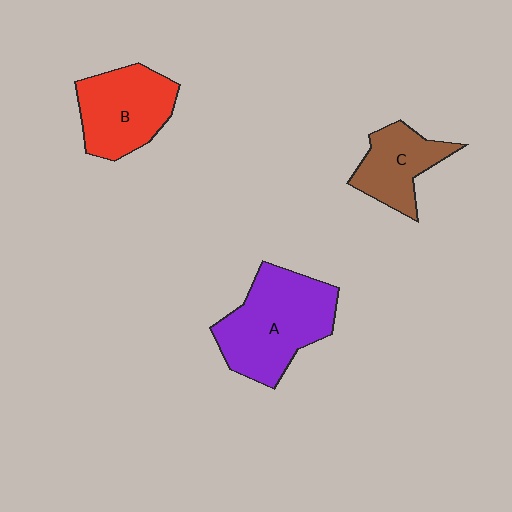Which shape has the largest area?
Shape A (purple).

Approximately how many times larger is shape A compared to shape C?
Approximately 1.8 times.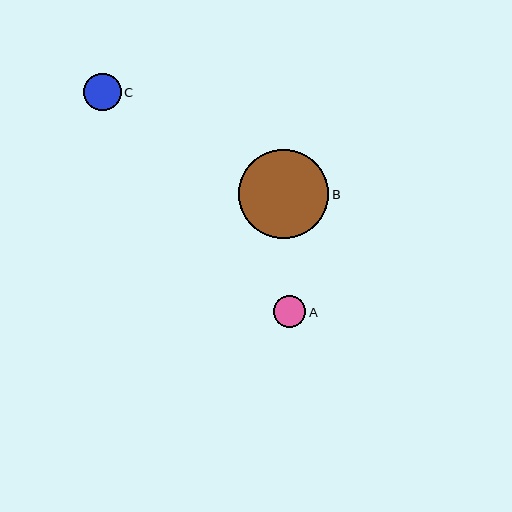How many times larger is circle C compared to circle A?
Circle C is approximately 1.2 times the size of circle A.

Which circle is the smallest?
Circle A is the smallest with a size of approximately 32 pixels.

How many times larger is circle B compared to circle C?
Circle B is approximately 2.4 times the size of circle C.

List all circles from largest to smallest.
From largest to smallest: B, C, A.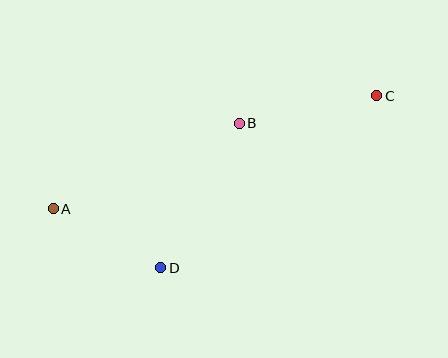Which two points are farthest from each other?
Points A and C are farthest from each other.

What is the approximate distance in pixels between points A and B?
The distance between A and B is approximately 205 pixels.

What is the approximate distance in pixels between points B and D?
The distance between B and D is approximately 164 pixels.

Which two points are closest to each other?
Points A and D are closest to each other.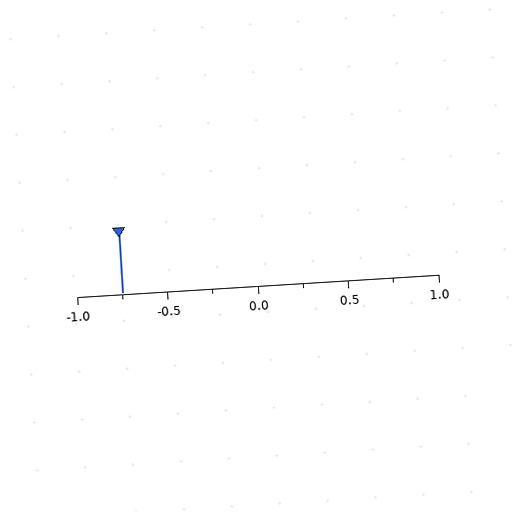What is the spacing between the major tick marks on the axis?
The major ticks are spaced 0.5 apart.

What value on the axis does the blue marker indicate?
The marker indicates approximately -0.75.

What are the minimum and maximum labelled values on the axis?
The axis runs from -1.0 to 1.0.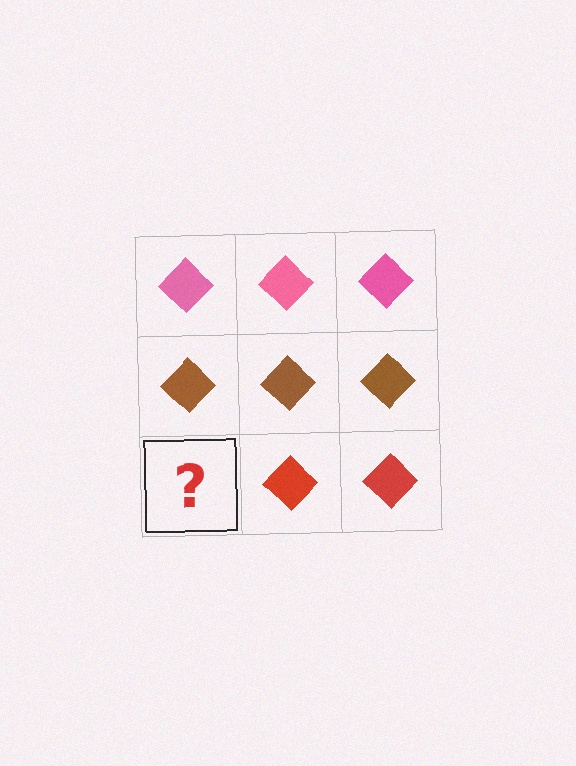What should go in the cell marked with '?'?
The missing cell should contain a red diamond.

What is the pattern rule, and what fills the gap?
The rule is that each row has a consistent color. The gap should be filled with a red diamond.